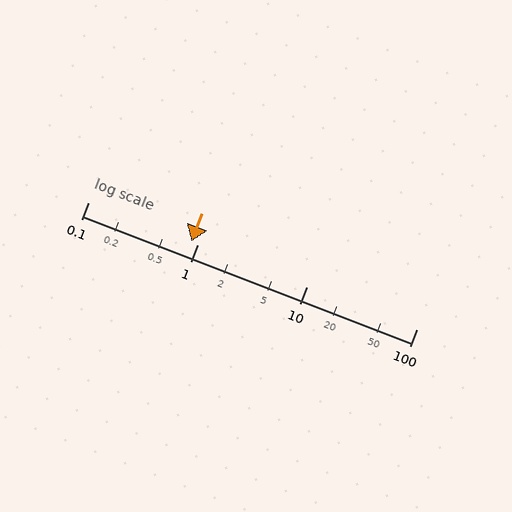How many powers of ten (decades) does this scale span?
The scale spans 3 decades, from 0.1 to 100.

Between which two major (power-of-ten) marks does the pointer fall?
The pointer is between 0.1 and 1.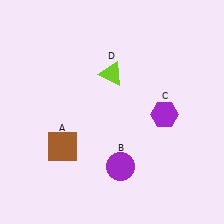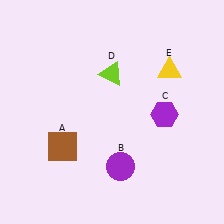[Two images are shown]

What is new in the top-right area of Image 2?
A yellow triangle (E) was added in the top-right area of Image 2.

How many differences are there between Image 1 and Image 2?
There is 1 difference between the two images.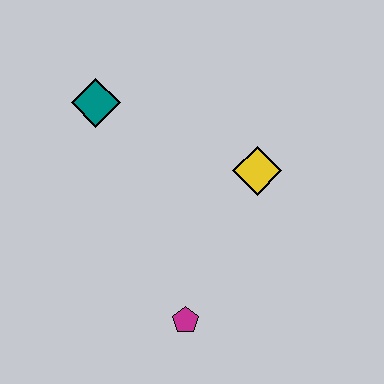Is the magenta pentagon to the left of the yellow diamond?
Yes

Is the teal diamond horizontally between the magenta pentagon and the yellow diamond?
No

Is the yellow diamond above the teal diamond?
No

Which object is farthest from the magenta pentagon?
The teal diamond is farthest from the magenta pentagon.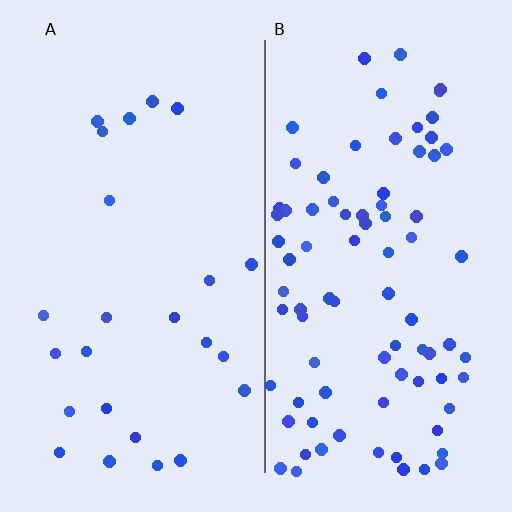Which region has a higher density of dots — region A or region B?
B (the right).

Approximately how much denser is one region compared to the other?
Approximately 3.4× — region B over region A.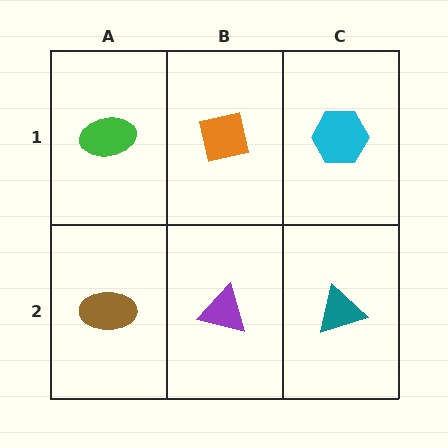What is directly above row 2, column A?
A green ellipse.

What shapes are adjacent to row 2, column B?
An orange square (row 1, column B), a brown ellipse (row 2, column A), a teal triangle (row 2, column C).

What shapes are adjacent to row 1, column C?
A teal triangle (row 2, column C), an orange square (row 1, column B).